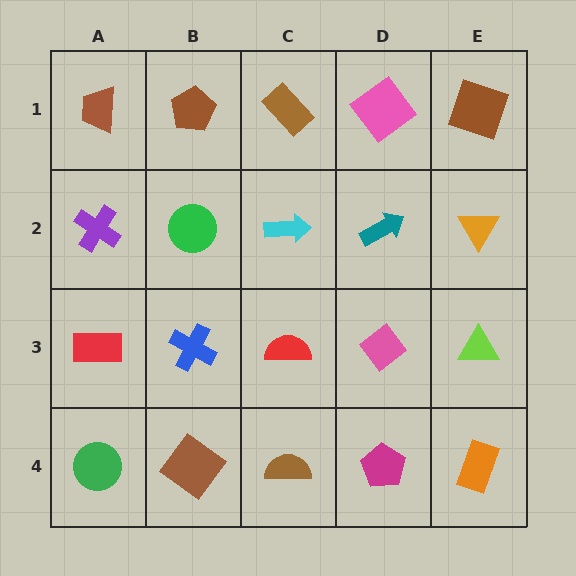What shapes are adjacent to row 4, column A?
A red rectangle (row 3, column A), a brown diamond (row 4, column B).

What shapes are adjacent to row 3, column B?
A green circle (row 2, column B), a brown diamond (row 4, column B), a red rectangle (row 3, column A), a red semicircle (row 3, column C).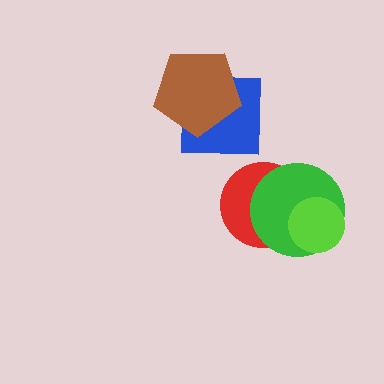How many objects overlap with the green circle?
2 objects overlap with the green circle.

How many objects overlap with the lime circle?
2 objects overlap with the lime circle.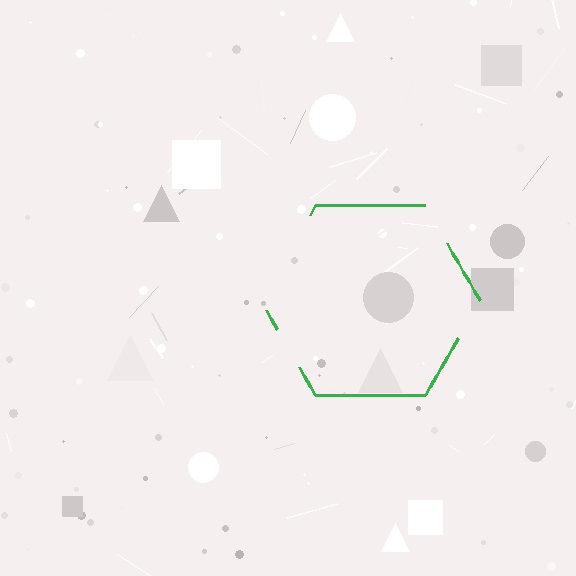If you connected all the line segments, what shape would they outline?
They would outline a hexagon.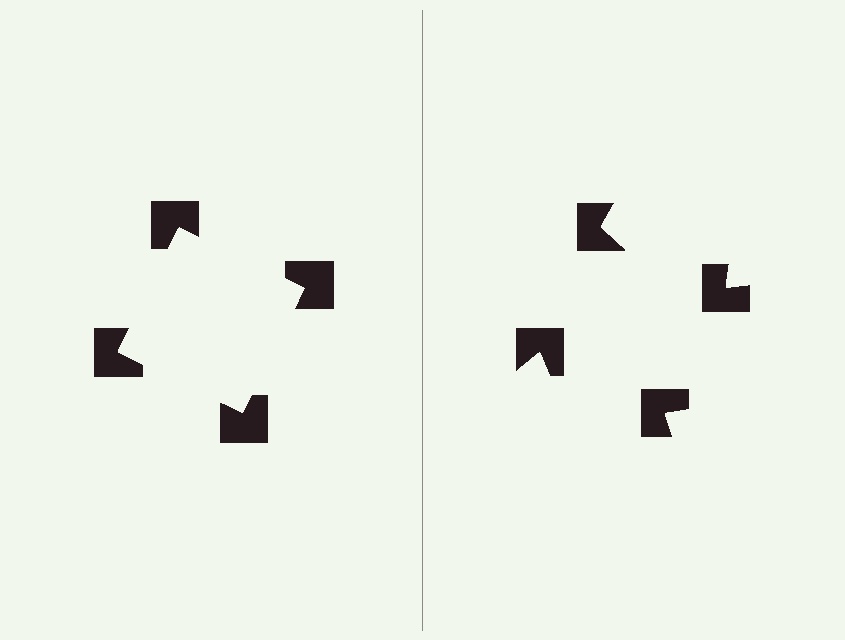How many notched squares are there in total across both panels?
8 — 4 on each side.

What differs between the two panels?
The notched squares are positioned identically on both sides; only the wedge orientations differ. On the left they align to a square; on the right they are misaligned.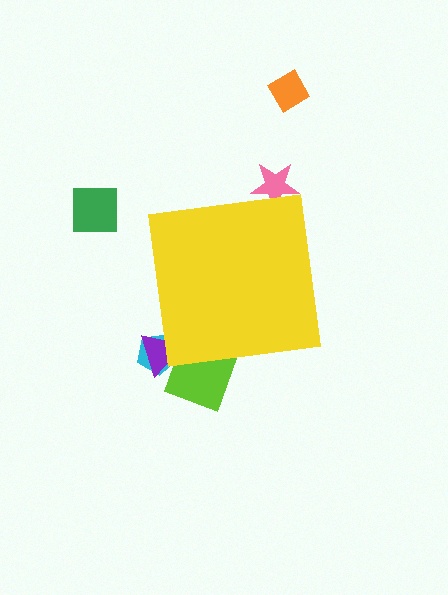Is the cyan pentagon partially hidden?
Yes, the cyan pentagon is partially hidden behind the yellow square.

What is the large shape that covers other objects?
A yellow square.